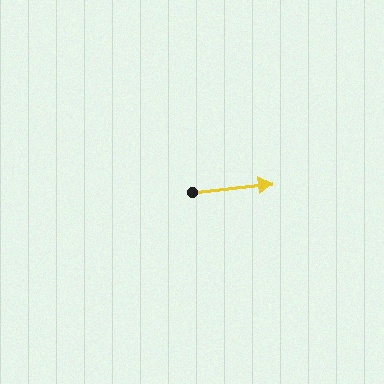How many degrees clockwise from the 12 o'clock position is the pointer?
Approximately 84 degrees.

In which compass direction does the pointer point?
East.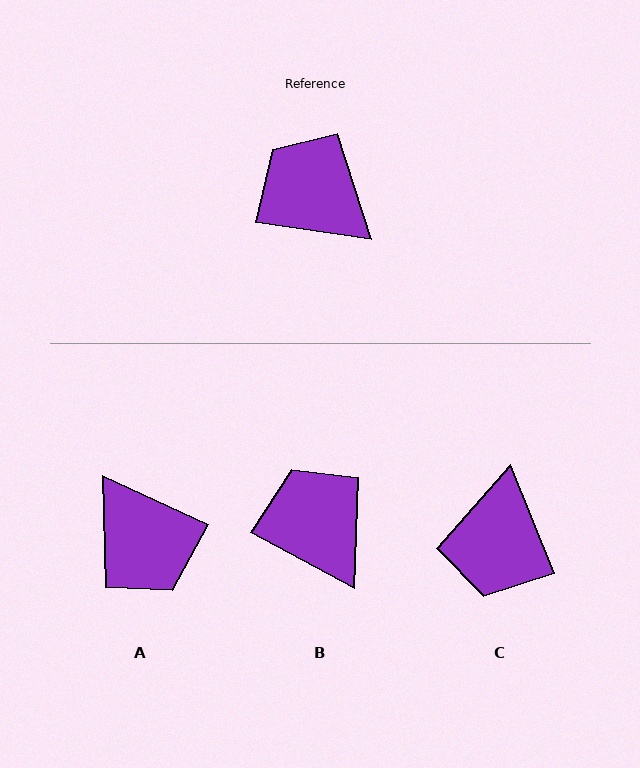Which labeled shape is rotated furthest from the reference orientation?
A, about 164 degrees away.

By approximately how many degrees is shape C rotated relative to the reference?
Approximately 121 degrees counter-clockwise.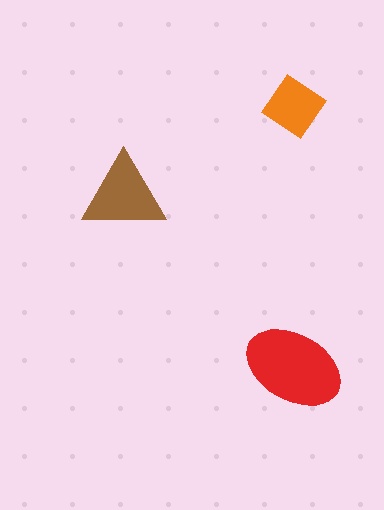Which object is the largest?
The red ellipse.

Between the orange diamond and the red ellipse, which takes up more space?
The red ellipse.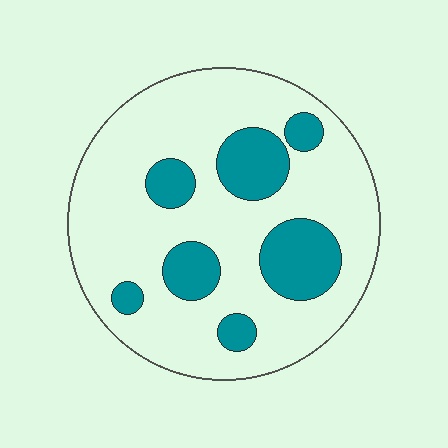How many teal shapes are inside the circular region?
7.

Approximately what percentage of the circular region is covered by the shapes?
Approximately 25%.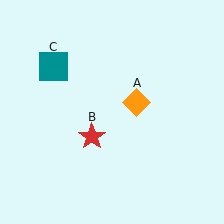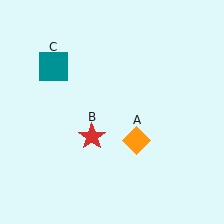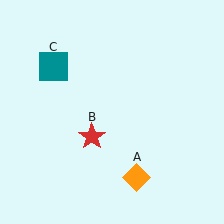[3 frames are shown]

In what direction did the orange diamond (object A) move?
The orange diamond (object A) moved down.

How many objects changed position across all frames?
1 object changed position: orange diamond (object A).